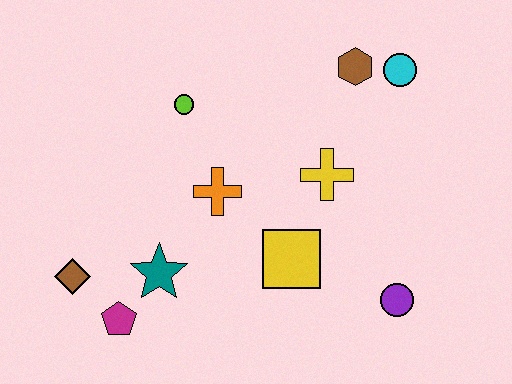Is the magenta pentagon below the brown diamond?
Yes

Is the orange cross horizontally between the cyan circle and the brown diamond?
Yes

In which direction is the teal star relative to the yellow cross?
The teal star is to the left of the yellow cross.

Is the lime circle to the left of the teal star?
No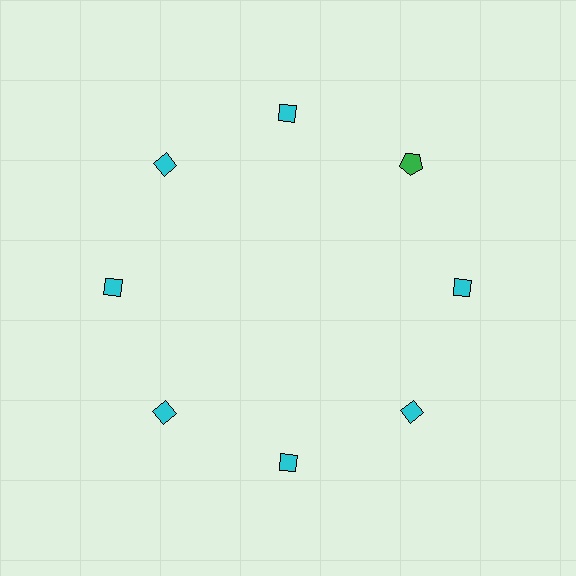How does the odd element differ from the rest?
It differs in both color (green instead of cyan) and shape (pentagon instead of diamond).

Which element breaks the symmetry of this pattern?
The green pentagon at roughly the 2 o'clock position breaks the symmetry. All other shapes are cyan diamonds.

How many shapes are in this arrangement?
There are 8 shapes arranged in a ring pattern.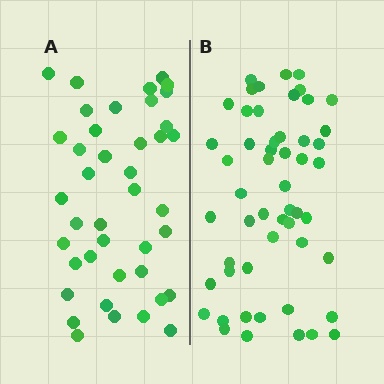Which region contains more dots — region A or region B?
Region B (the right region) has more dots.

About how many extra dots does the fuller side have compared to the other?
Region B has roughly 12 or so more dots than region A.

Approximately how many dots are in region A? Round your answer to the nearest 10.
About 40 dots. (The exact count is 41, which rounds to 40.)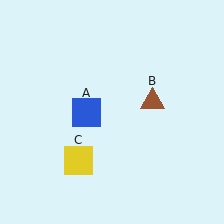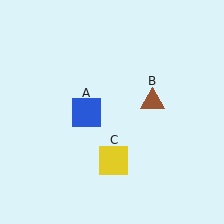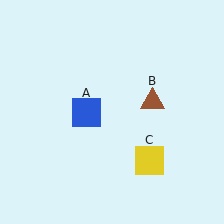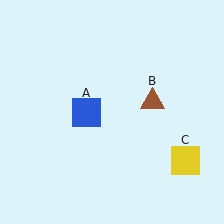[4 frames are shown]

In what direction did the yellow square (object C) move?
The yellow square (object C) moved right.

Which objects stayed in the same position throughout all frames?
Blue square (object A) and brown triangle (object B) remained stationary.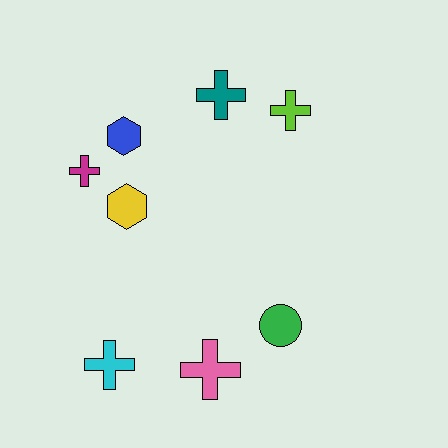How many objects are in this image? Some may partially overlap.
There are 8 objects.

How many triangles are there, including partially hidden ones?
There are no triangles.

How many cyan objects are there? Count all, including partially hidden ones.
There is 1 cyan object.